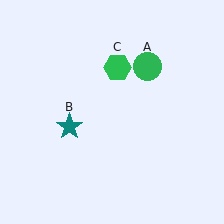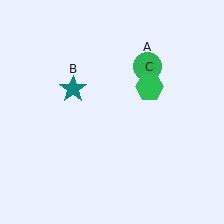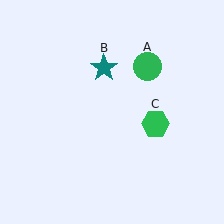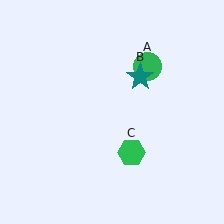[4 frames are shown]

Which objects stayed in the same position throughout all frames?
Green circle (object A) remained stationary.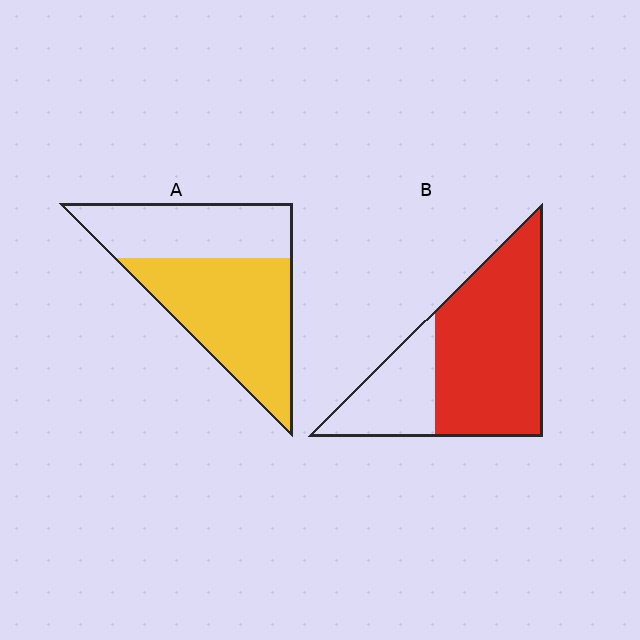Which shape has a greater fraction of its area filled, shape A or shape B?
Shape B.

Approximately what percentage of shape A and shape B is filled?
A is approximately 60% and B is approximately 70%.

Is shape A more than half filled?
Yes.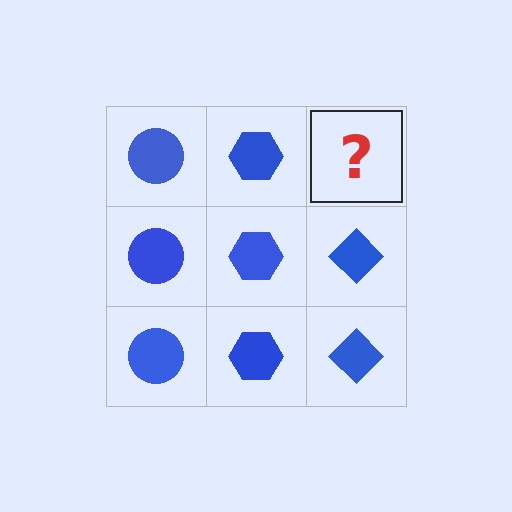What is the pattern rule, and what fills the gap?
The rule is that each column has a consistent shape. The gap should be filled with a blue diamond.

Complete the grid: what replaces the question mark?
The question mark should be replaced with a blue diamond.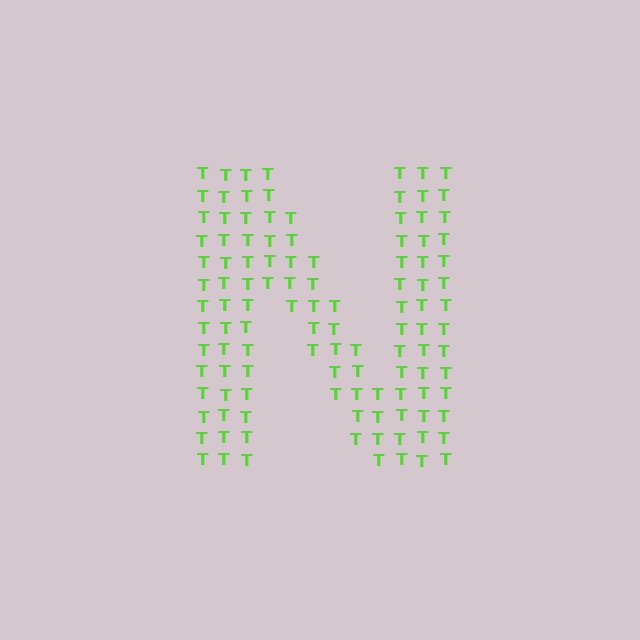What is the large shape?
The large shape is the letter N.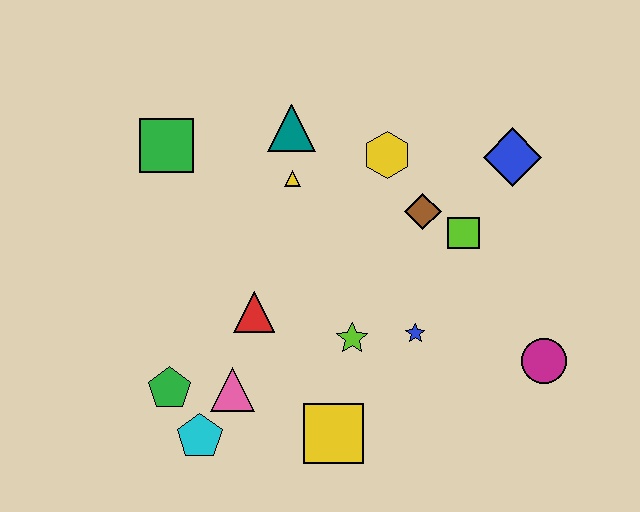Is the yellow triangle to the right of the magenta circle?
No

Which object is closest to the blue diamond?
The lime square is closest to the blue diamond.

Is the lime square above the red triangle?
Yes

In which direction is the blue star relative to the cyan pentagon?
The blue star is to the right of the cyan pentagon.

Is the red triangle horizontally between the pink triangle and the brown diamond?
Yes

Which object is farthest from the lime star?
The green square is farthest from the lime star.